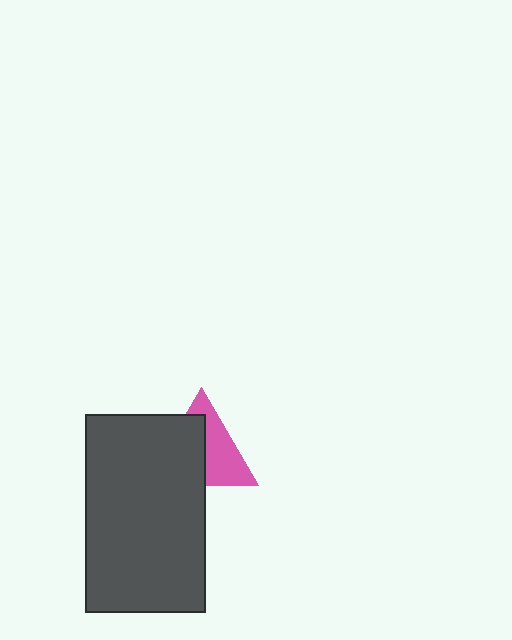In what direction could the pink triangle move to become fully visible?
The pink triangle could move toward the upper-right. That would shift it out from behind the dark gray rectangle entirely.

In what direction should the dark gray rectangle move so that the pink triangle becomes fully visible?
The dark gray rectangle should move toward the lower-left. That is the shortest direction to clear the overlap and leave the pink triangle fully visible.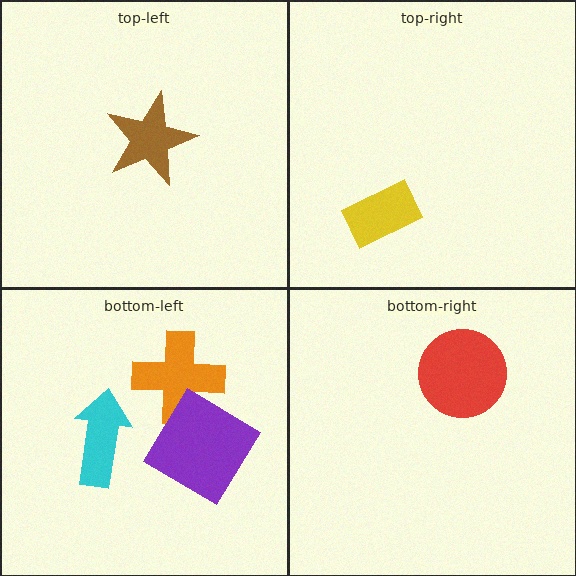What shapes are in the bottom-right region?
The red circle.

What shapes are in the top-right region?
The yellow rectangle.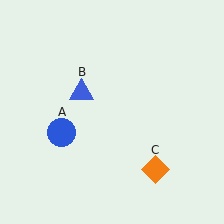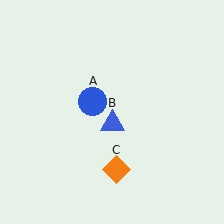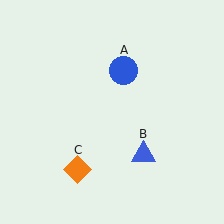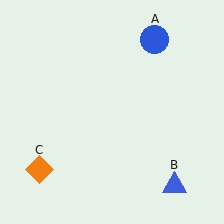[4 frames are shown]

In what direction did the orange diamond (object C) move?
The orange diamond (object C) moved left.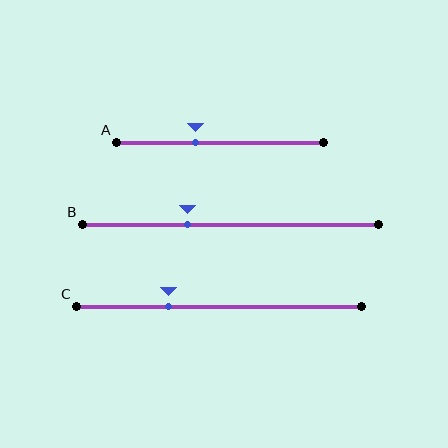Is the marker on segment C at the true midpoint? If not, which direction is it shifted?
No, the marker on segment C is shifted to the left by about 18% of the segment length.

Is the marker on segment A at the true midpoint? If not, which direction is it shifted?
No, the marker on segment A is shifted to the left by about 12% of the segment length.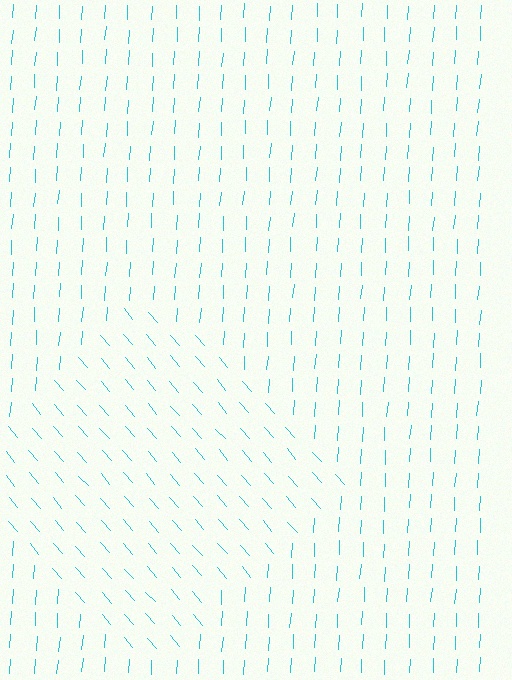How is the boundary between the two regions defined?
The boundary is defined purely by a change in line orientation (approximately 45 degrees difference). All lines are the same color and thickness.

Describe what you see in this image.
The image is filled with small cyan line segments. A diamond region in the image has lines oriented differently from the surrounding lines, creating a visible texture boundary.